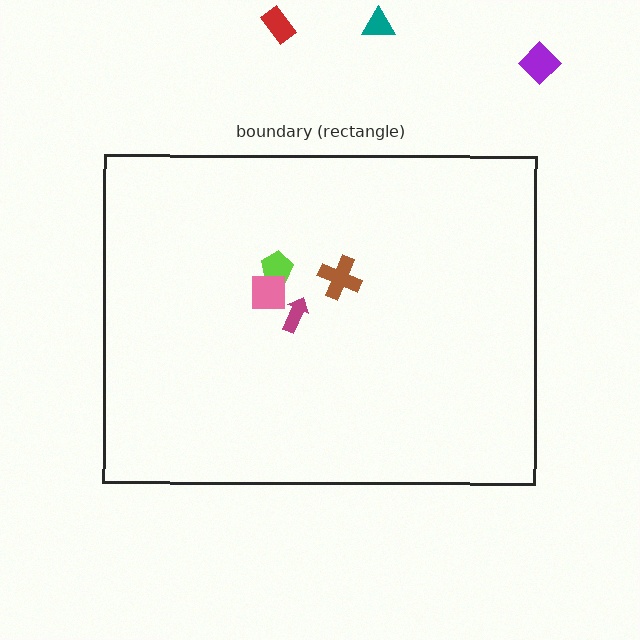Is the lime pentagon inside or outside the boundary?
Inside.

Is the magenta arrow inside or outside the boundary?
Inside.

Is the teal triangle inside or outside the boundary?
Outside.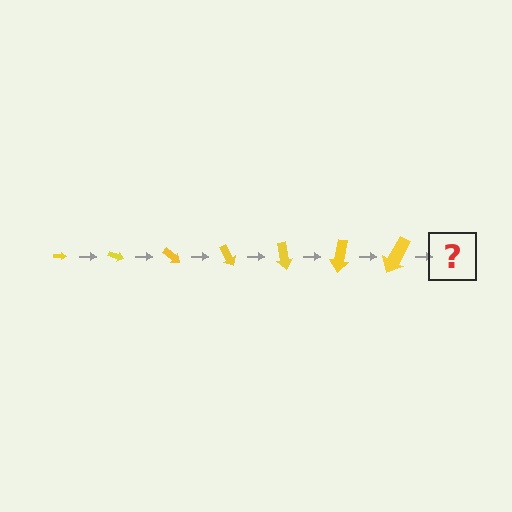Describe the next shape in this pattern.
It should be an arrow, larger than the previous one and rotated 140 degrees from the start.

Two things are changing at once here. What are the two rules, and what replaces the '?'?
The two rules are that the arrow grows larger each step and it rotates 20 degrees each step. The '?' should be an arrow, larger than the previous one and rotated 140 degrees from the start.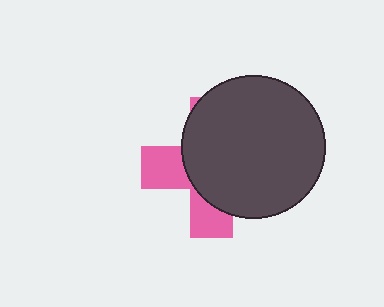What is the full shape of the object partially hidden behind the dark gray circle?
The partially hidden object is a pink cross.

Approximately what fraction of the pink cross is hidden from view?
Roughly 67% of the pink cross is hidden behind the dark gray circle.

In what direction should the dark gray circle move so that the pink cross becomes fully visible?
The dark gray circle should move right. That is the shortest direction to clear the overlap and leave the pink cross fully visible.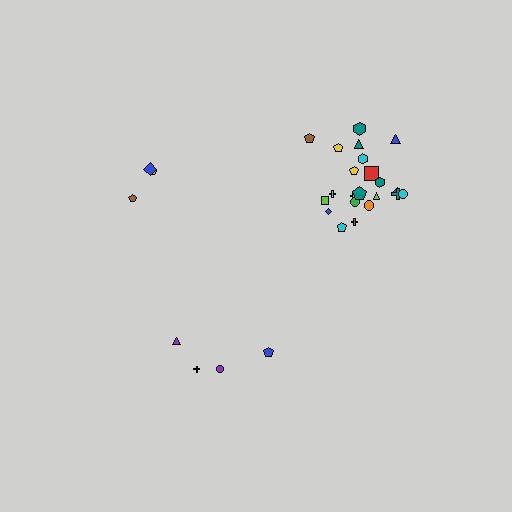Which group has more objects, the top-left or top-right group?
The top-right group.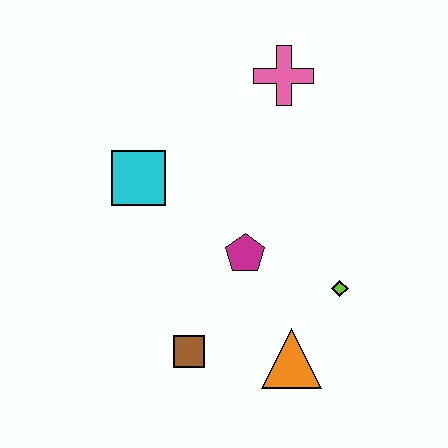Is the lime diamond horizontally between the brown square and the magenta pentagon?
No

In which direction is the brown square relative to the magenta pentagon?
The brown square is below the magenta pentagon.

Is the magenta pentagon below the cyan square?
Yes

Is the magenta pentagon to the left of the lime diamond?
Yes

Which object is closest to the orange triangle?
The lime diamond is closest to the orange triangle.